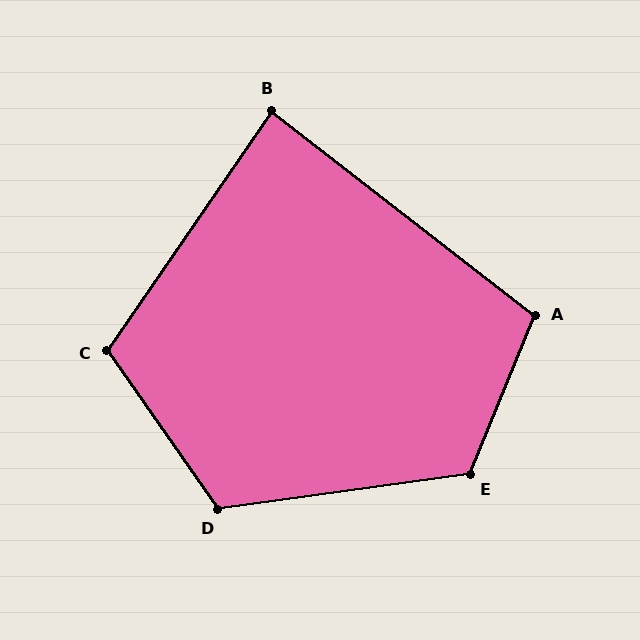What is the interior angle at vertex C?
Approximately 111 degrees (obtuse).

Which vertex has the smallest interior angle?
B, at approximately 87 degrees.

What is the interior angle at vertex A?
Approximately 106 degrees (obtuse).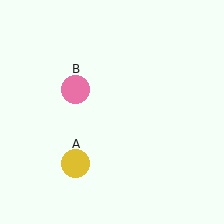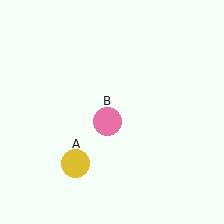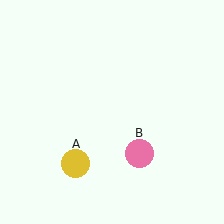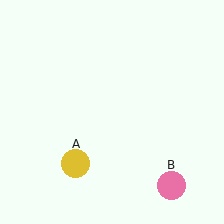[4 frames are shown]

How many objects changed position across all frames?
1 object changed position: pink circle (object B).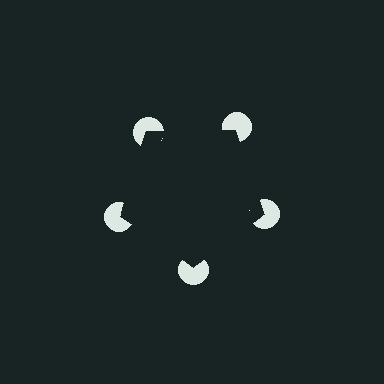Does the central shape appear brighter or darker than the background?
It typically appears slightly darker than the background, even though no actual brightness change is drawn.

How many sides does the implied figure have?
5 sides.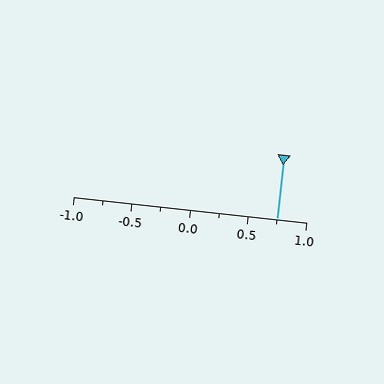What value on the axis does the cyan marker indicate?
The marker indicates approximately 0.75.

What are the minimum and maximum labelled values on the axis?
The axis runs from -1.0 to 1.0.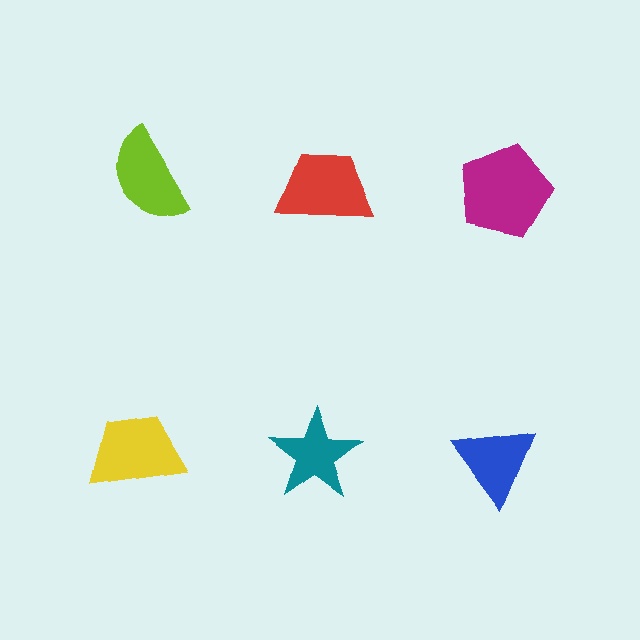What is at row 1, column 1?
A lime semicircle.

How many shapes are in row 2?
3 shapes.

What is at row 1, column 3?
A magenta pentagon.